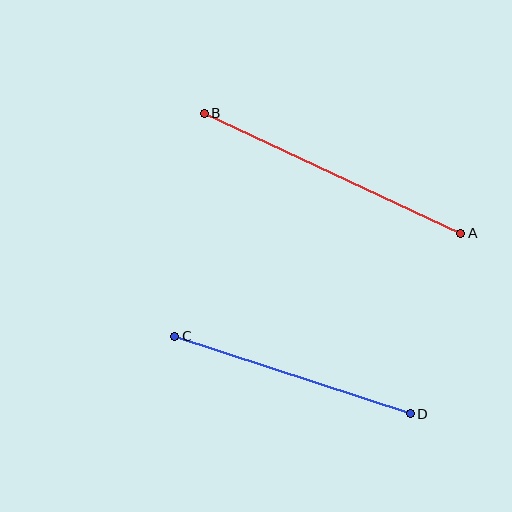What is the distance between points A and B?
The distance is approximately 283 pixels.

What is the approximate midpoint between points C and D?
The midpoint is at approximately (292, 375) pixels.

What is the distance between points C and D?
The distance is approximately 248 pixels.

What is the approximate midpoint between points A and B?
The midpoint is at approximately (333, 173) pixels.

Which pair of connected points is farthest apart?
Points A and B are farthest apart.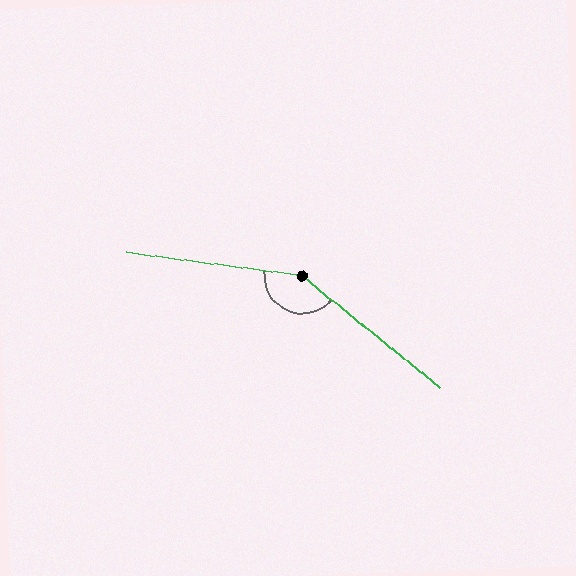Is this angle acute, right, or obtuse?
It is obtuse.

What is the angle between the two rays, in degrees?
Approximately 148 degrees.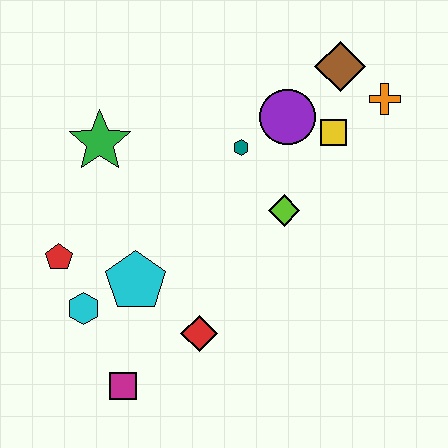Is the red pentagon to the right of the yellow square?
No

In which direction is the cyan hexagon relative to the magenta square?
The cyan hexagon is above the magenta square.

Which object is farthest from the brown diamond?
The magenta square is farthest from the brown diamond.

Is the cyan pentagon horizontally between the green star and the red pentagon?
No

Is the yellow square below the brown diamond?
Yes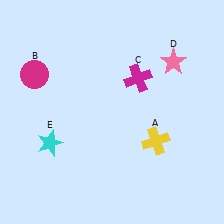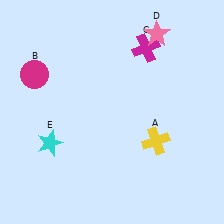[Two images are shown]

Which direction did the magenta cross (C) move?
The magenta cross (C) moved up.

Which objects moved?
The objects that moved are: the magenta cross (C), the pink star (D).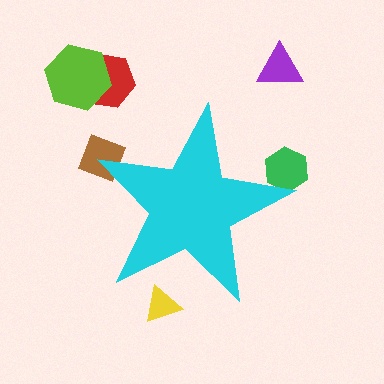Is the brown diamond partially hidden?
Yes, the brown diamond is partially hidden behind the cyan star.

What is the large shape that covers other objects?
A cyan star.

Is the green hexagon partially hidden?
Yes, the green hexagon is partially hidden behind the cyan star.